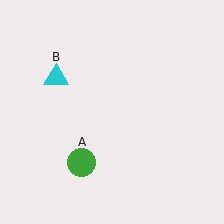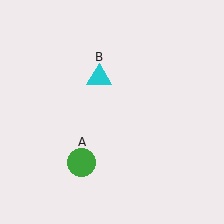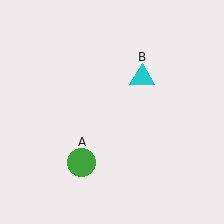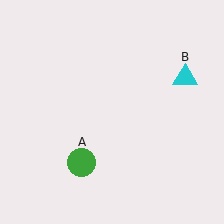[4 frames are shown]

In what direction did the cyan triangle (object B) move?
The cyan triangle (object B) moved right.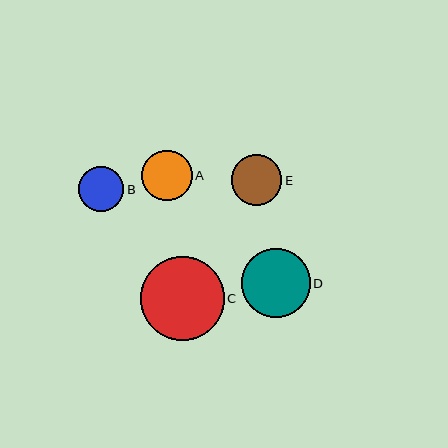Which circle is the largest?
Circle C is the largest with a size of approximately 84 pixels.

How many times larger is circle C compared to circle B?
Circle C is approximately 1.9 times the size of circle B.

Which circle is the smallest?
Circle B is the smallest with a size of approximately 45 pixels.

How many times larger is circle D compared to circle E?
Circle D is approximately 1.4 times the size of circle E.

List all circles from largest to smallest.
From largest to smallest: C, D, E, A, B.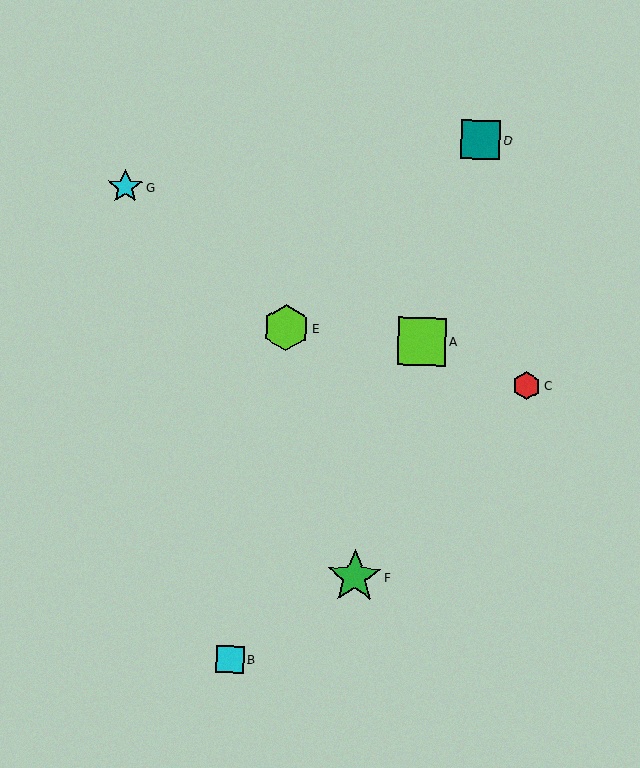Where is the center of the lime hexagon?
The center of the lime hexagon is at (286, 328).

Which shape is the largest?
The green star (labeled F) is the largest.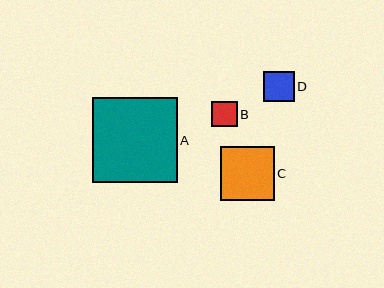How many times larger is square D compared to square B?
Square D is approximately 1.2 times the size of square B.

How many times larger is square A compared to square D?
Square A is approximately 2.8 times the size of square D.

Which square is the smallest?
Square B is the smallest with a size of approximately 25 pixels.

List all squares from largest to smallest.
From largest to smallest: A, C, D, B.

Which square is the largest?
Square A is the largest with a size of approximately 85 pixels.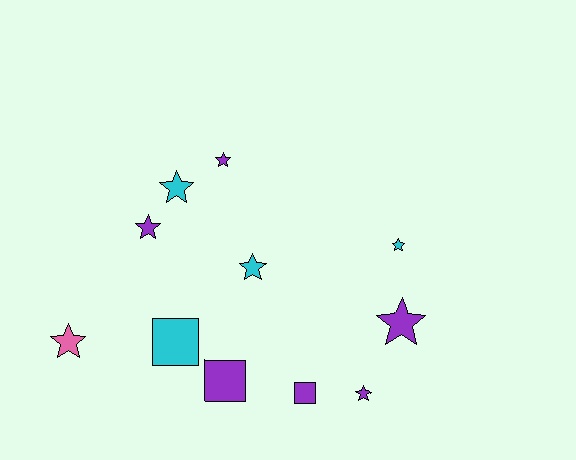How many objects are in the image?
There are 11 objects.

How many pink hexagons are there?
There are no pink hexagons.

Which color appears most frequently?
Purple, with 6 objects.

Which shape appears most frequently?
Star, with 8 objects.